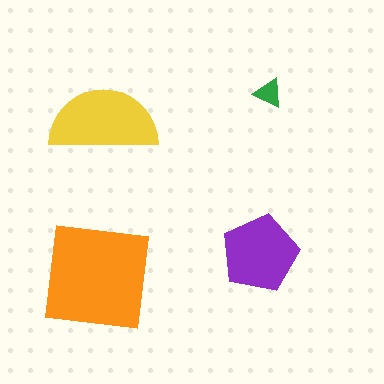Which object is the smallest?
The green triangle.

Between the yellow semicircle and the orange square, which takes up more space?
The orange square.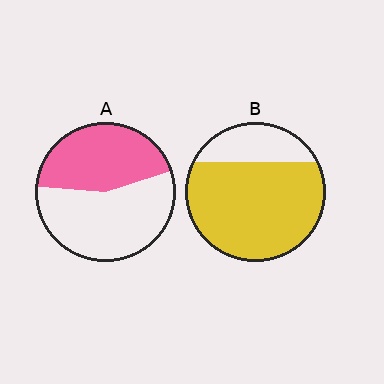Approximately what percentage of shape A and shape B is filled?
A is approximately 45% and B is approximately 75%.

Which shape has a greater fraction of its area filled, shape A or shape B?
Shape B.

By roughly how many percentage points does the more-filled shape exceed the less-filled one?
By roughly 35 percentage points (B over A).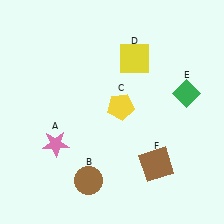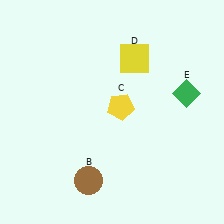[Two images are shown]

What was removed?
The brown square (F), the pink star (A) were removed in Image 2.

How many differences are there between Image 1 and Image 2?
There are 2 differences between the two images.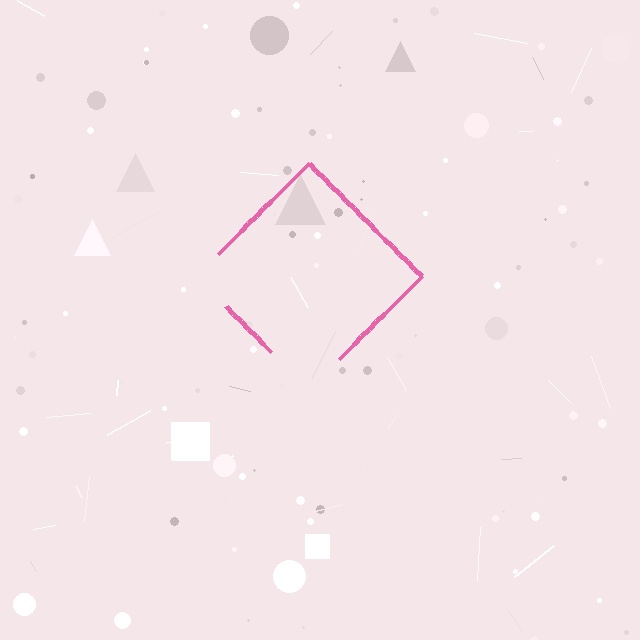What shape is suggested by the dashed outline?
The dashed outline suggests a diamond.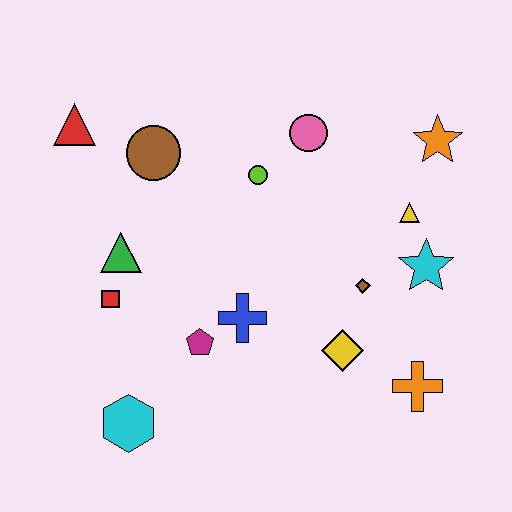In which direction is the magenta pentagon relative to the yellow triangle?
The magenta pentagon is to the left of the yellow triangle.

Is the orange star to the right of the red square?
Yes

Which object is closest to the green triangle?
The red square is closest to the green triangle.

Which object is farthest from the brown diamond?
The red triangle is farthest from the brown diamond.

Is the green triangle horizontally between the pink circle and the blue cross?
No